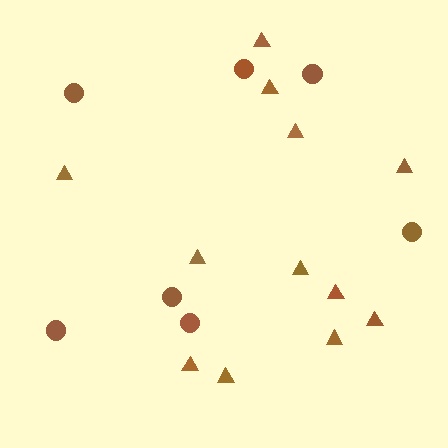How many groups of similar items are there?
There are 2 groups: one group of triangles (12) and one group of circles (7).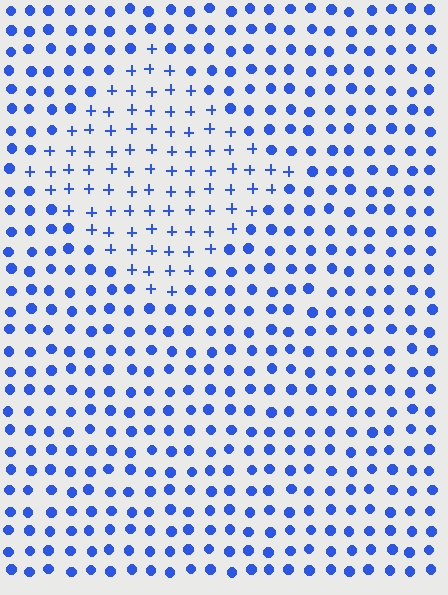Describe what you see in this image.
The image is filled with small blue elements arranged in a uniform grid. A diamond-shaped region contains plus signs, while the surrounding area contains circles. The boundary is defined purely by the change in element shape.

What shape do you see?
I see a diamond.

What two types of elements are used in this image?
The image uses plus signs inside the diamond region and circles outside it.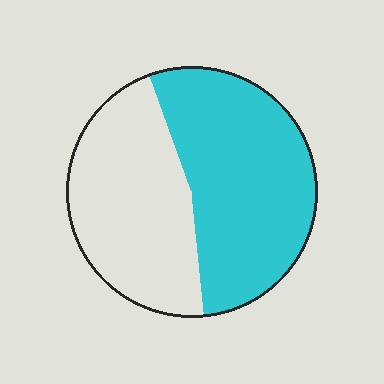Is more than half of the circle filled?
Yes.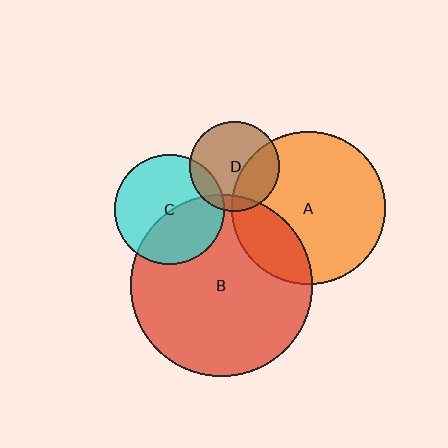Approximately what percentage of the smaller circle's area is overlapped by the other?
Approximately 15%.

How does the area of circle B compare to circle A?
Approximately 1.4 times.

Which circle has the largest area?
Circle B (red).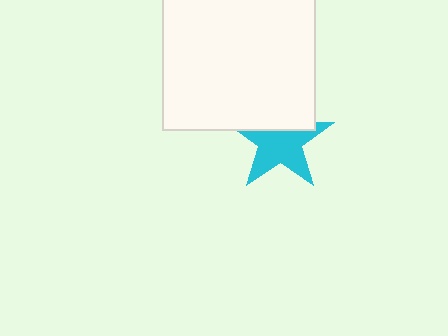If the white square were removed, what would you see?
You would see the complete cyan star.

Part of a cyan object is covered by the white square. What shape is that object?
It is a star.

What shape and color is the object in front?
The object in front is a white square.